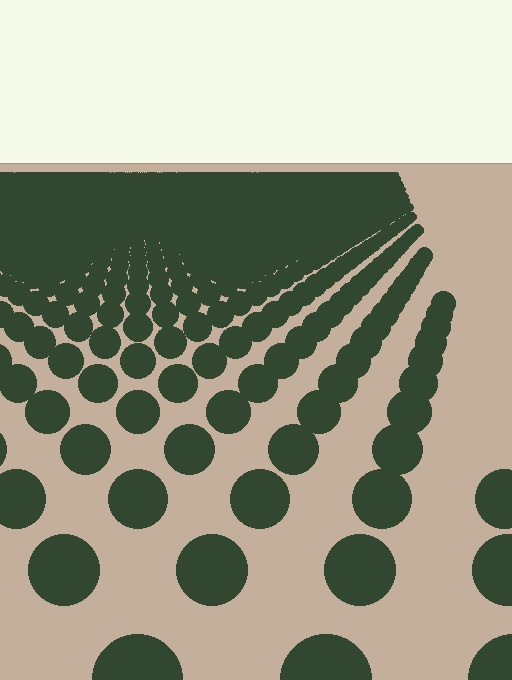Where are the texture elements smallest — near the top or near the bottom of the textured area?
Near the top.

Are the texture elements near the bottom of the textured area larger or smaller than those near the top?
Larger. Near the bottom, elements are closer to the viewer and appear at a bigger on-screen size.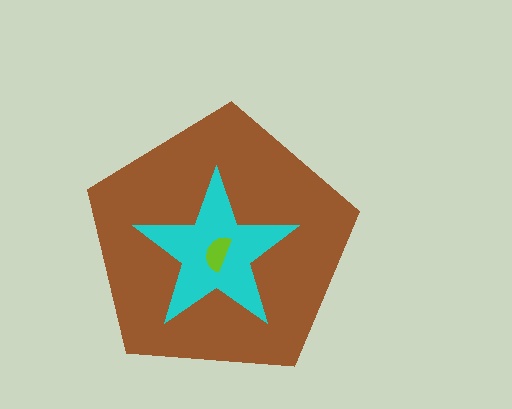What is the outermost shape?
The brown pentagon.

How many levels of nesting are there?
3.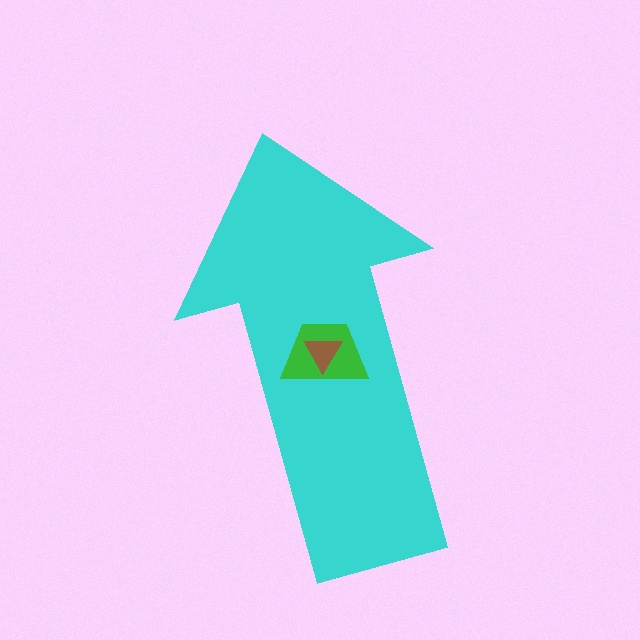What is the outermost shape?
The cyan arrow.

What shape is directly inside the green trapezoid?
The brown triangle.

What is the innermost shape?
The brown triangle.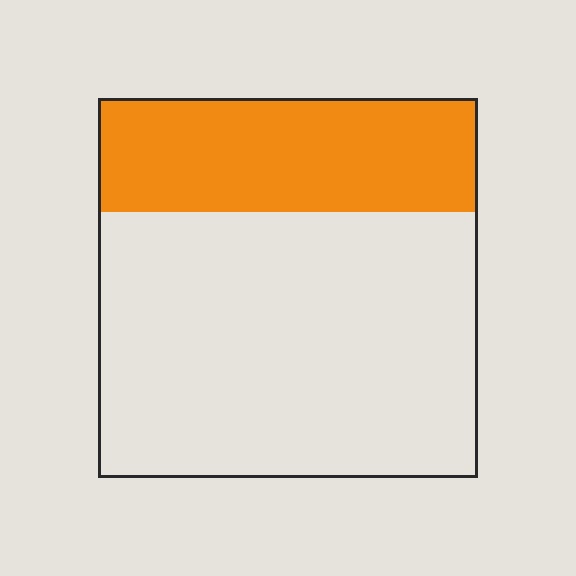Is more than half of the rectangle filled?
No.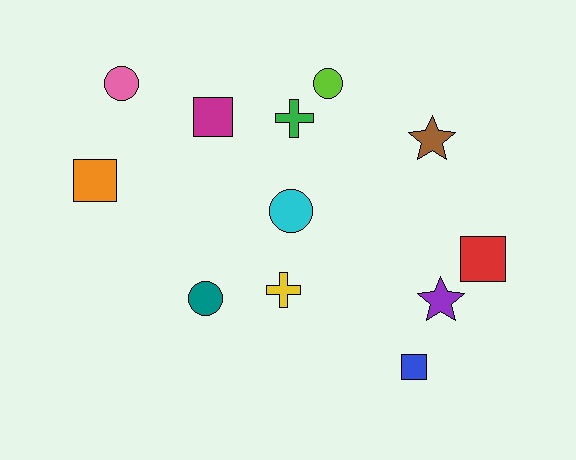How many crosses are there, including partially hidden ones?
There are 2 crosses.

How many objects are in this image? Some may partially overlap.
There are 12 objects.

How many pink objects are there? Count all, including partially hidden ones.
There is 1 pink object.